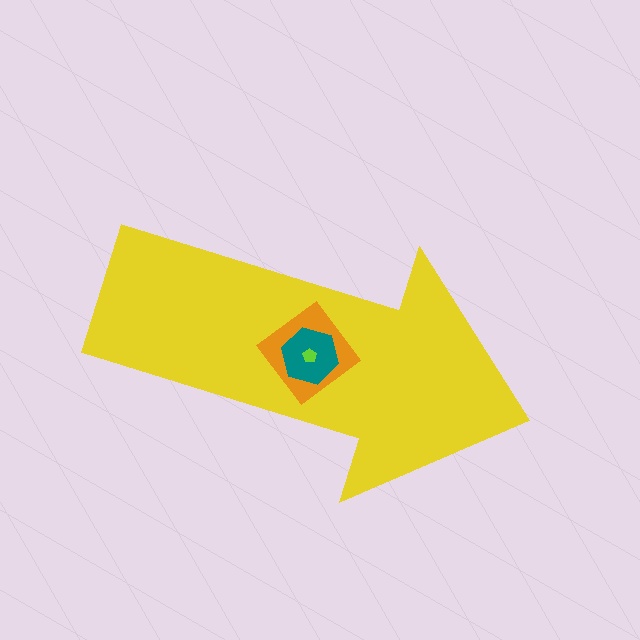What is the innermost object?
The lime pentagon.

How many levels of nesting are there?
4.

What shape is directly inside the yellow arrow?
The orange diamond.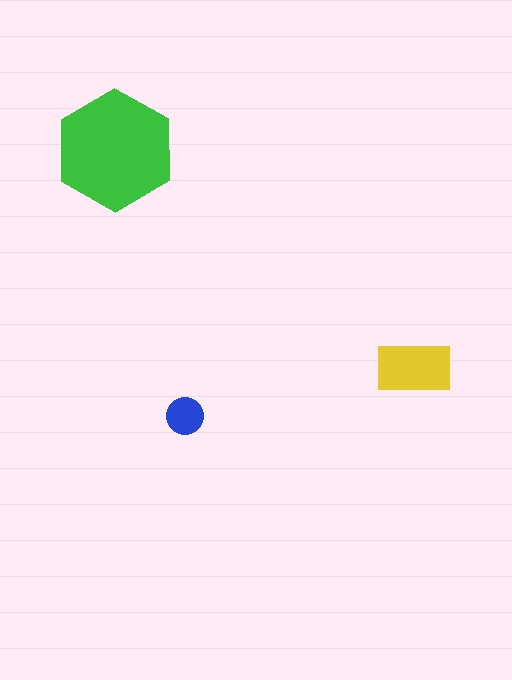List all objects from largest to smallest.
The green hexagon, the yellow rectangle, the blue circle.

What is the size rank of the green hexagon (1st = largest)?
1st.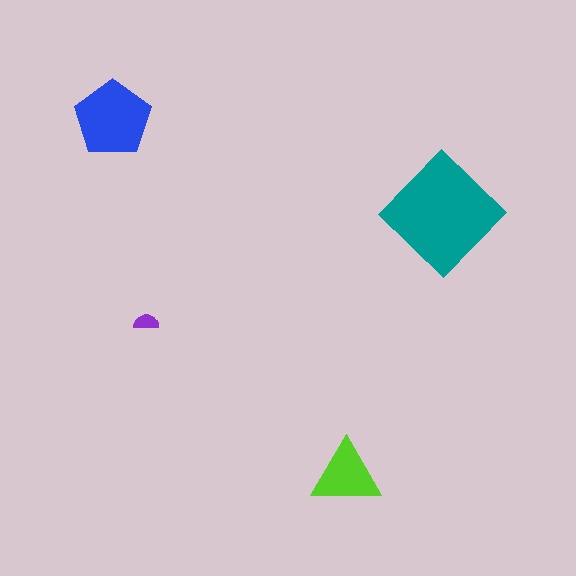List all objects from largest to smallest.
The teal diamond, the blue pentagon, the lime triangle, the purple semicircle.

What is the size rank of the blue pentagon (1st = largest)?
2nd.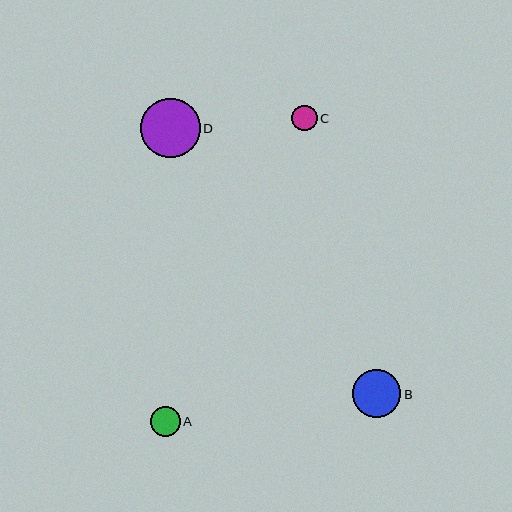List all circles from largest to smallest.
From largest to smallest: D, B, A, C.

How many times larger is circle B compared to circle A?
Circle B is approximately 1.6 times the size of circle A.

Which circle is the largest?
Circle D is the largest with a size of approximately 59 pixels.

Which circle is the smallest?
Circle C is the smallest with a size of approximately 26 pixels.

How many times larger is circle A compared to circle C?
Circle A is approximately 1.2 times the size of circle C.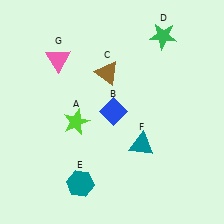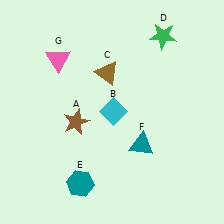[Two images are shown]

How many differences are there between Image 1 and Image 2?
There are 2 differences between the two images.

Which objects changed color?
A changed from lime to brown. B changed from blue to cyan.